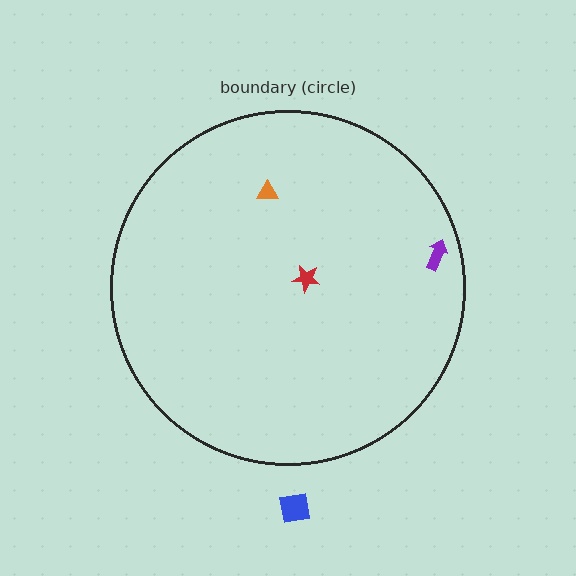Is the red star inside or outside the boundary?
Inside.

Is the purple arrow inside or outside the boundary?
Inside.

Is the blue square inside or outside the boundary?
Outside.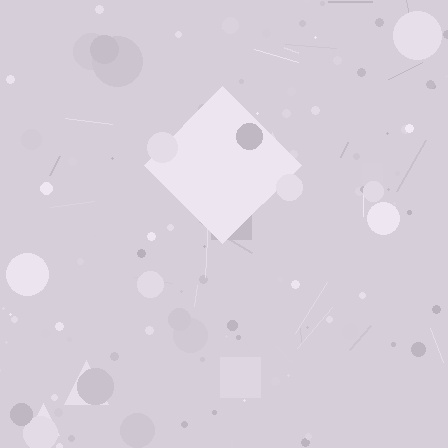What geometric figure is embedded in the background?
A diamond is embedded in the background.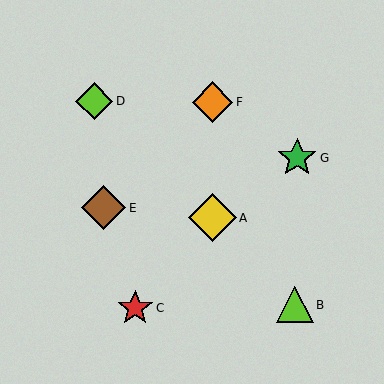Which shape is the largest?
The yellow diamond (labeled A) is the largest.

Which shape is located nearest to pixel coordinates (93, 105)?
The lime diamond (labeled D) at (94, 101) is nearest to that location.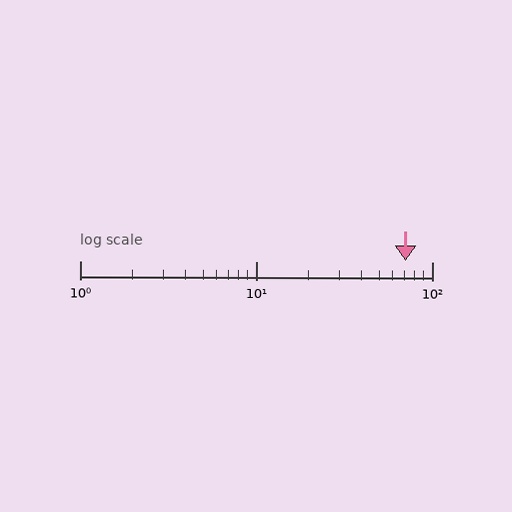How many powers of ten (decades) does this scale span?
The scale spans 2 decades, from 1 to 100.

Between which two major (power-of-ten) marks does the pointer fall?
The pointer is between 10 and 100.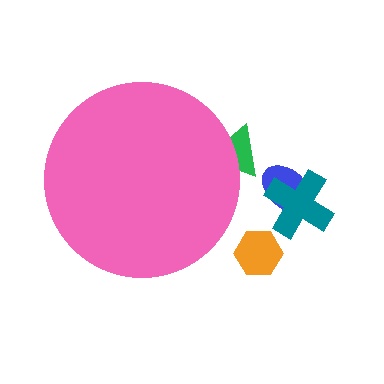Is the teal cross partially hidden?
No, the teal cross is fully visible.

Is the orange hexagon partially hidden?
No, the orange hexagon is fully visible.